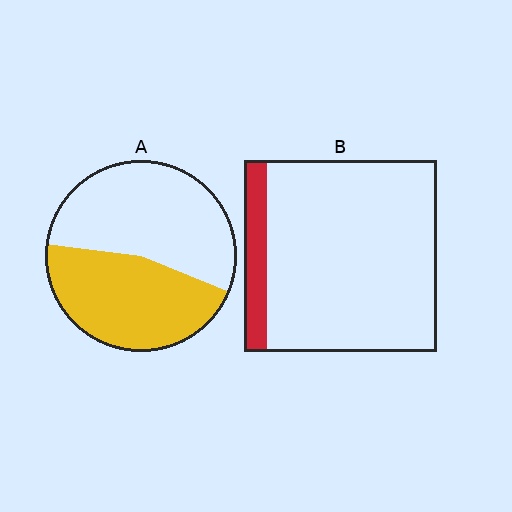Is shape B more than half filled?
No.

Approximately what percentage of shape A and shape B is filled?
A is approximately 45% and B is approximately 10%.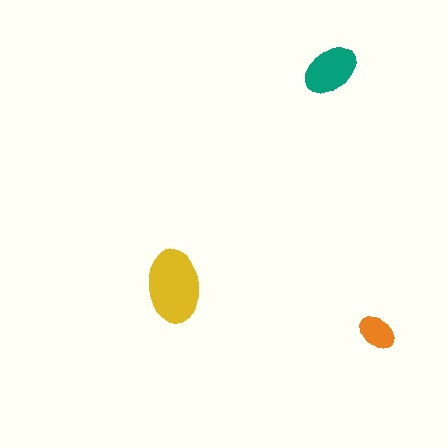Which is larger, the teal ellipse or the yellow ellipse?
The yellow one.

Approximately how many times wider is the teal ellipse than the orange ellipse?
About 1.5 times wider.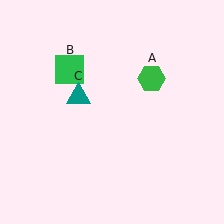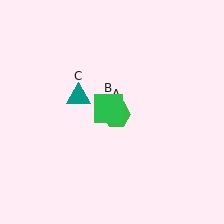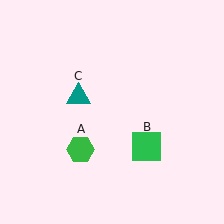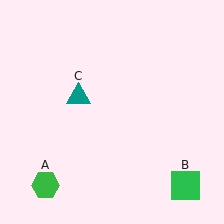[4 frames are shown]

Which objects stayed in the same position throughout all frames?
Teal triangle (object C) remained stationary.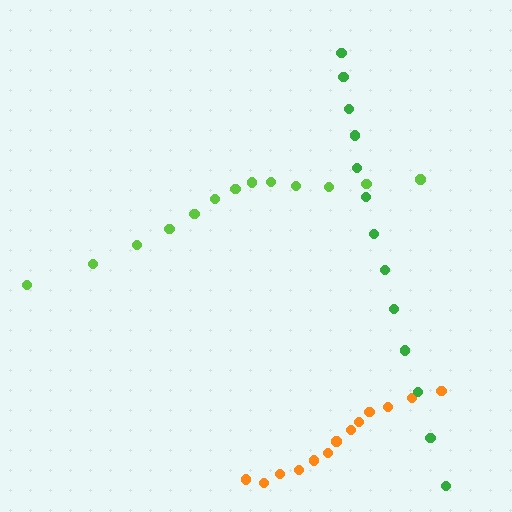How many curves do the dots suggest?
There are 3 distinct paths.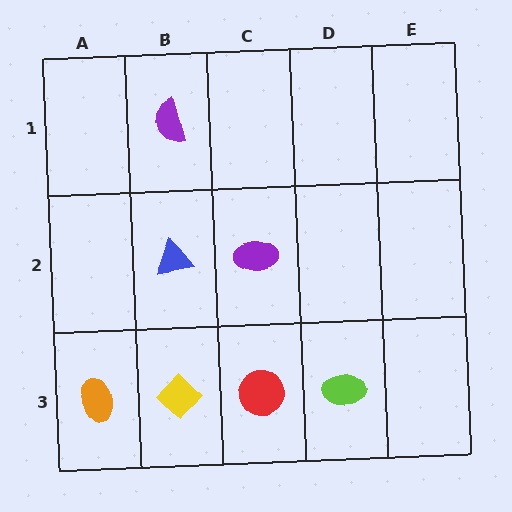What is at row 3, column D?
A lime ellipse.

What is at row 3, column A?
An orange ellipse.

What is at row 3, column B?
A yellow diamond.